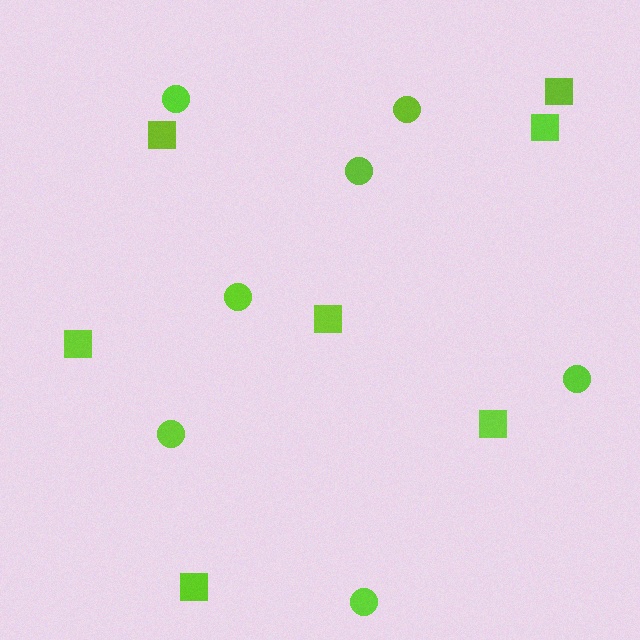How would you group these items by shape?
There are 2 groups: one group of circles (7) and one group of squares (7).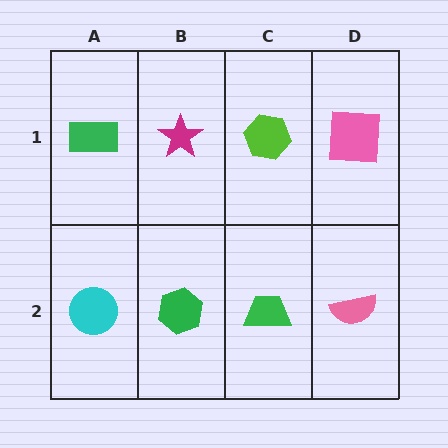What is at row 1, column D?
A pink square.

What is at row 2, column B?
A green hexagon.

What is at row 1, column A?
A green rectangle.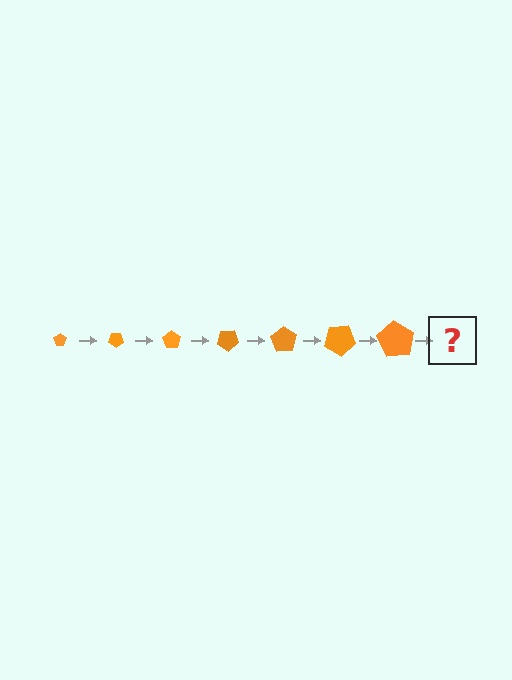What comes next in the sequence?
The next element should be a pentagon, larger than the previous one and rotated 245 degrees from the start.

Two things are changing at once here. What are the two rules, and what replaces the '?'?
The two rules are that the pentagon grows larger each step and it rotates 35 degrees each step. The '?' should be a pentagon, larger than the previous one and rotated 245 degrees from the start.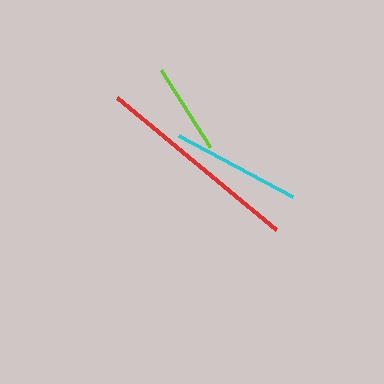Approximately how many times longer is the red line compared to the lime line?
The red line is approximately 2.3 times the length of the lime line.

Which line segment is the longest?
The red line is the longest at approximately 207 pixels.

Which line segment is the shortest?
The lime line is the shortest at approximately 91 pixels.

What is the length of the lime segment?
The lime segment is approximately 91 pixels long.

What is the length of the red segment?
The red segment is approximately 207 pixels long.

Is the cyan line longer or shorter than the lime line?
The cyan line is longer than the lime line.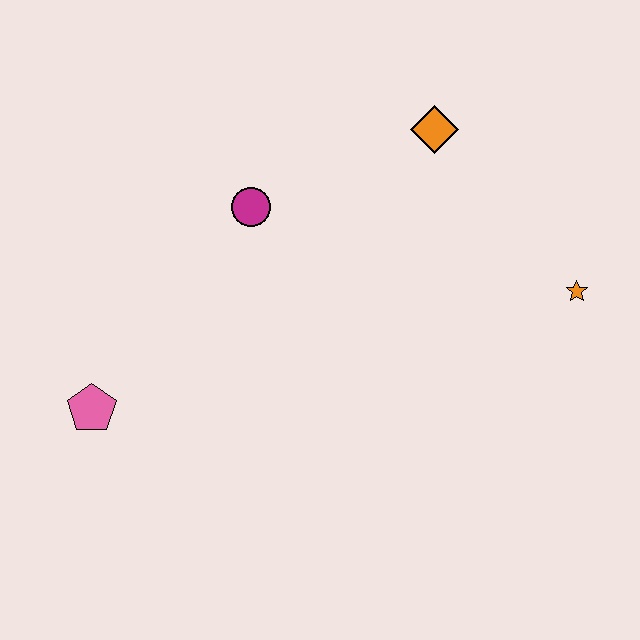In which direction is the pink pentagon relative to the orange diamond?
The pink pentagon is to the left of the orange diamond.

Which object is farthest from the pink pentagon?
The orange star is farthest from the pink pentagon.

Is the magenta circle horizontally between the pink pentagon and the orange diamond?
Yes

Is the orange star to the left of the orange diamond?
No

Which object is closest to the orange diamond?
The magenta circle is closest to the orange diamond.